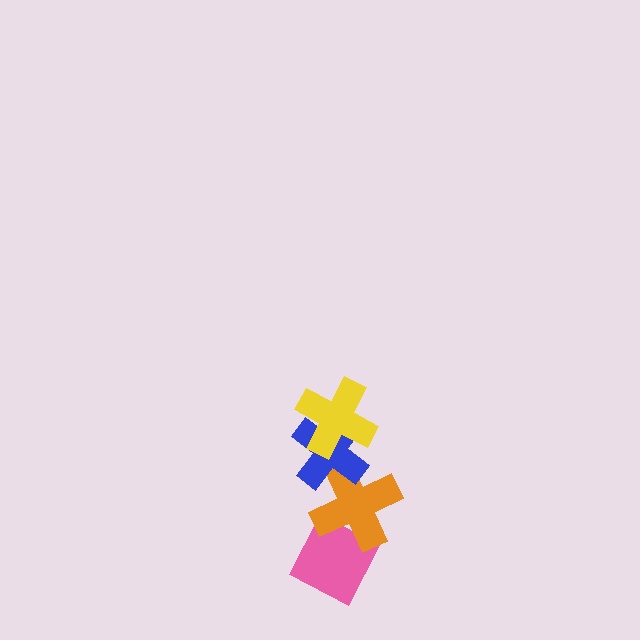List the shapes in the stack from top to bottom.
From top to bottom: the yellow cross, the blue cross, the orange cross, the pink diamond.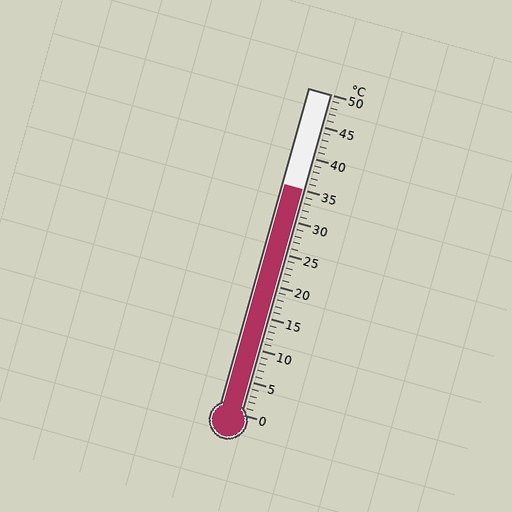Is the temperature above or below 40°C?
The temperature is below 40°C.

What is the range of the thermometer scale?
The thermometer scale ranges from 0°C to 50°C.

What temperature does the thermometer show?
The thermometer shows approximately 35°C.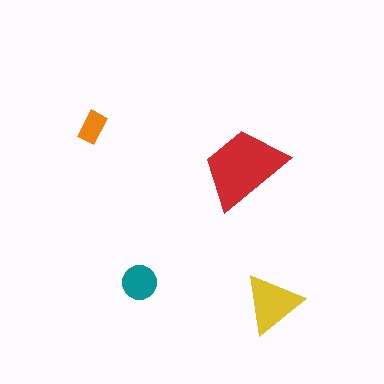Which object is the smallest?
The orange rectangle.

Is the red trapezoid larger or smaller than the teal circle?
Larger.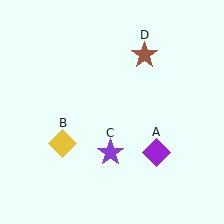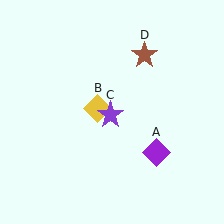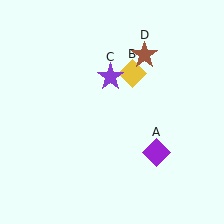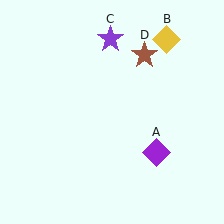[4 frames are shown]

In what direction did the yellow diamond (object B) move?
The yellow diamond (object B) moved up and to the right.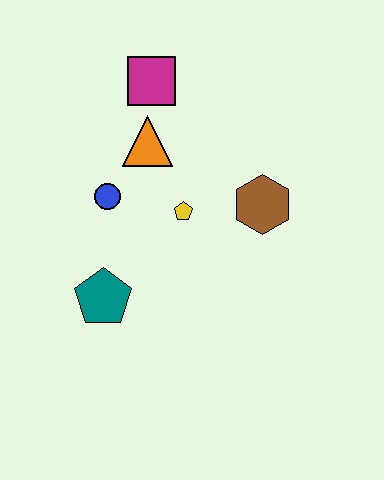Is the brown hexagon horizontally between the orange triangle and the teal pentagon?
No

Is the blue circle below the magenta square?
Yes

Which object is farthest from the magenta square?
The teal pentagon is farthest from the magenta square.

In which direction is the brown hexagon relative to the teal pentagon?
The brown hexagon is to the right of the teal pentagon.